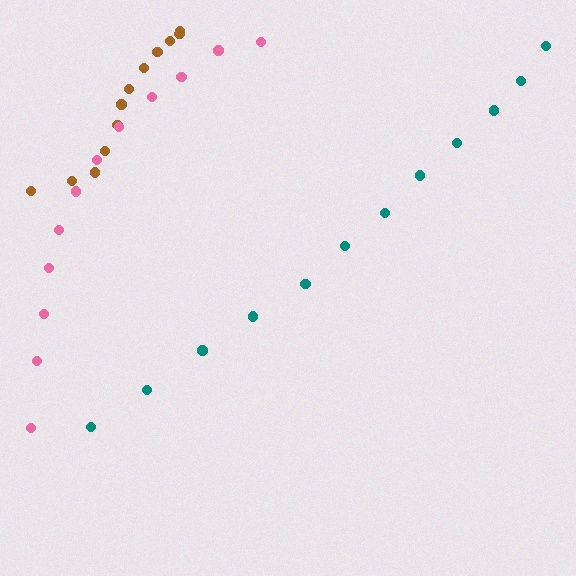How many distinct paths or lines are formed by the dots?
There are 3 distinct paths.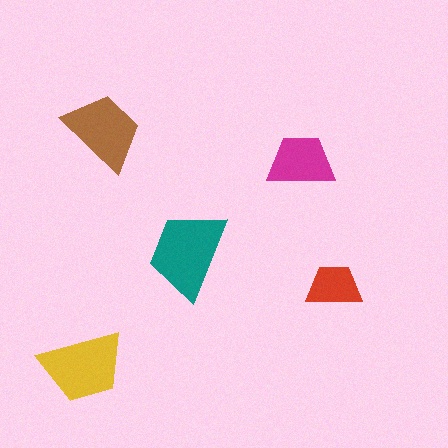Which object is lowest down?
The yellow trapezoid is bottommost.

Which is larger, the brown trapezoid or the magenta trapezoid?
The brown one.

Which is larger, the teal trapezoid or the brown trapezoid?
The teal one.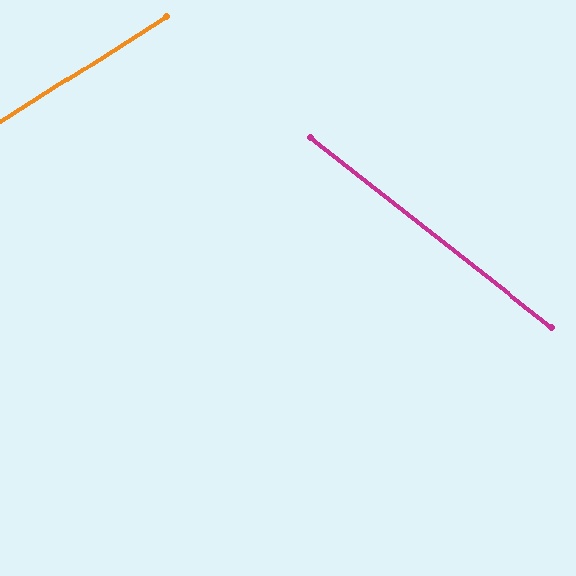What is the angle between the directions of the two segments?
Approximately 71 degrees.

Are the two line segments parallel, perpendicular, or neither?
Neither parallel nor perpendicular — they differ by about 71°.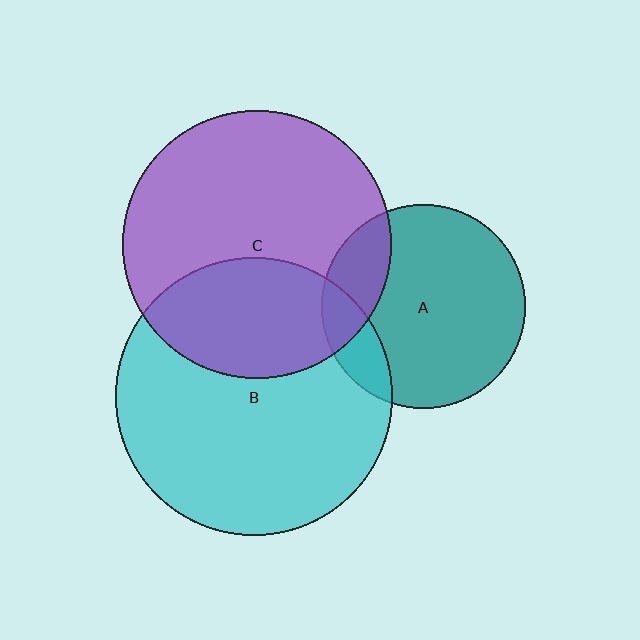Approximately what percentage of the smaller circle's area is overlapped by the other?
Approximately 35%.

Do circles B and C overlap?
Yes.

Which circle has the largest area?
Circle B (cyan).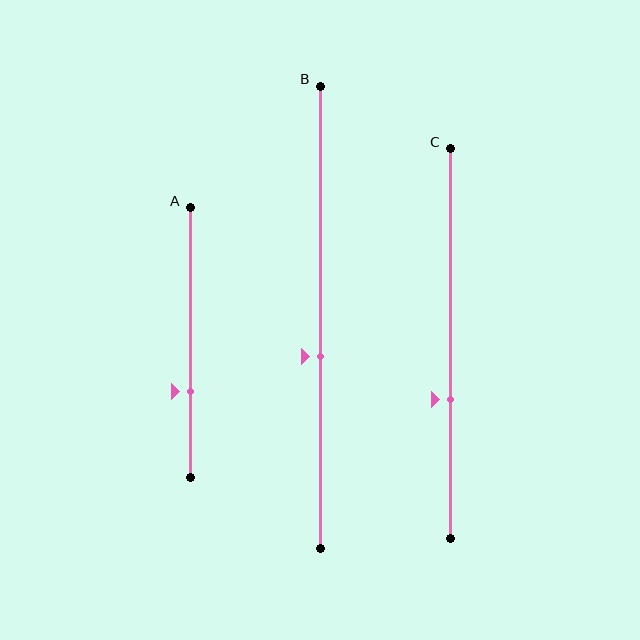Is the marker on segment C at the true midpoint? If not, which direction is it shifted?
No, the marker on segment C is shifted downward by about 14% of the segment length.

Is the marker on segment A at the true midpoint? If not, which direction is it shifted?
No, the marker on segment A is shifted downward by about 18% of the segment length.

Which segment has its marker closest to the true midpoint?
Segment B has its marker closest to the true midpoint.